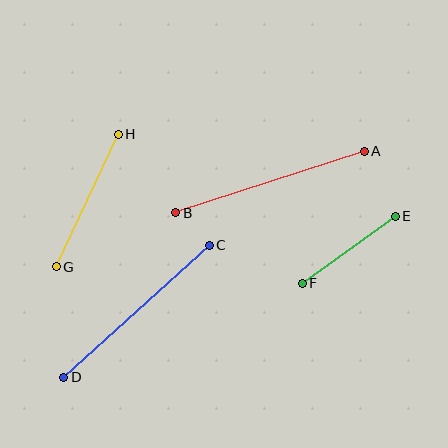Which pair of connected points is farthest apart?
Points A and B are farthest apart.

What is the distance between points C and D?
The distance is approximately 197 pixels.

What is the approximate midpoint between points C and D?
The midpoint is at approximately (137, 311) pixels.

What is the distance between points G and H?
The distance is approximately 146 pixels.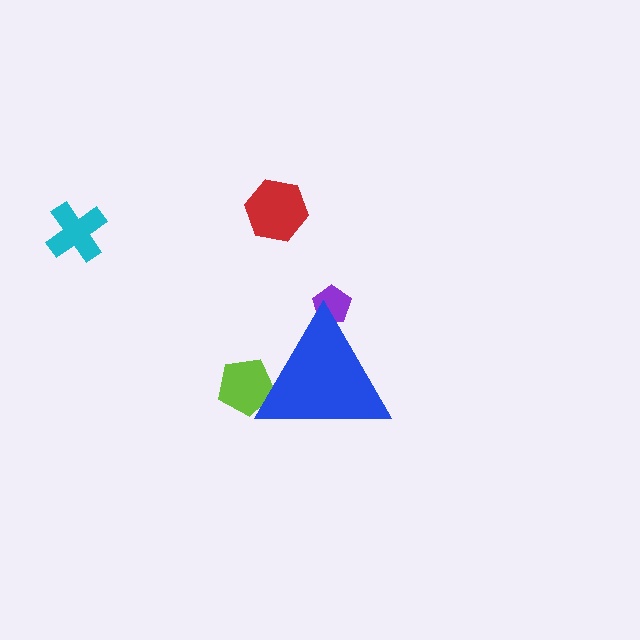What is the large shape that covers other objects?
A blue triangle.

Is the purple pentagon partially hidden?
Yes, the purple pentagon is partially hidden behind the blue triangle.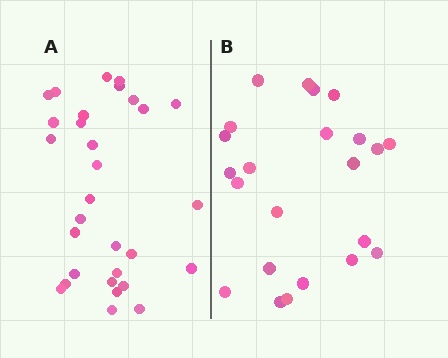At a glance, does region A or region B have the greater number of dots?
Region A (the left region) has more dots.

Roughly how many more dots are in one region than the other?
Region A has roughly 8 or so more dots than region B.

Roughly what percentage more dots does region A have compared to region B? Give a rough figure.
About 30% more.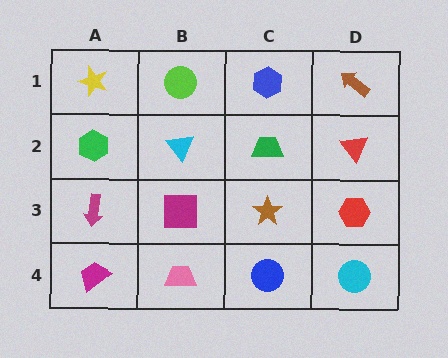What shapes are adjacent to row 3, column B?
A cyan triangle (row 2, column B), a pink trapezoid (row 4, column B), a magenta arrow (row 3, column A), a brown star (row 3, column C).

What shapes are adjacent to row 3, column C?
A green trapezoid (row 2, column C), a blue circle (row 4, column C), a magenta square (row 3, column B), a red hexagon (row 3, column D).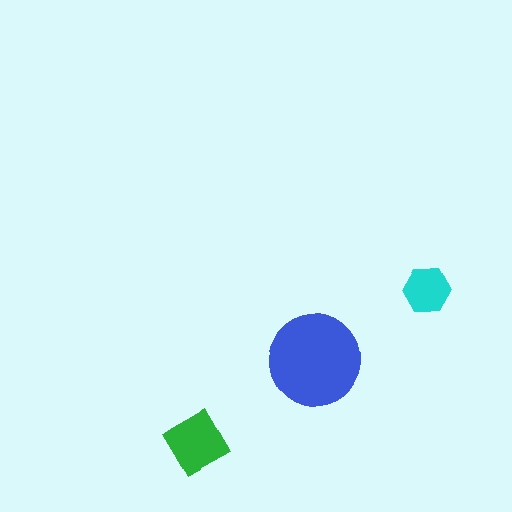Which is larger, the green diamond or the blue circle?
The blue circle.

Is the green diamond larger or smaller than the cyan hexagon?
Larger.